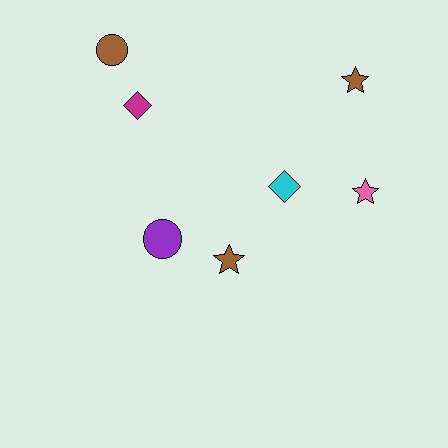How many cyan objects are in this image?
There is 1 cyan object.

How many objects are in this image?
There are 7 objects.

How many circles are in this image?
There are 2 circles.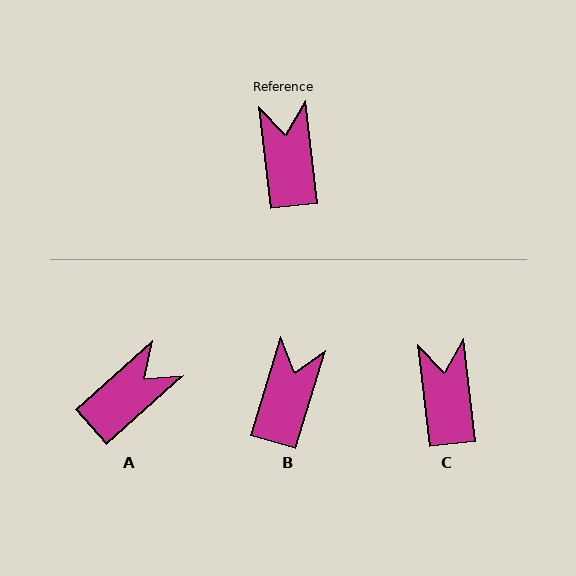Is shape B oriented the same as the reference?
No, it is off by about 24 degrees.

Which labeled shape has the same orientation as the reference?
C.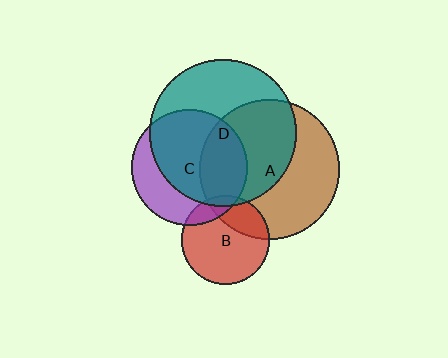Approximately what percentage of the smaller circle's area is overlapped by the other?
Approximately 50%.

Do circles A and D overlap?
Yes.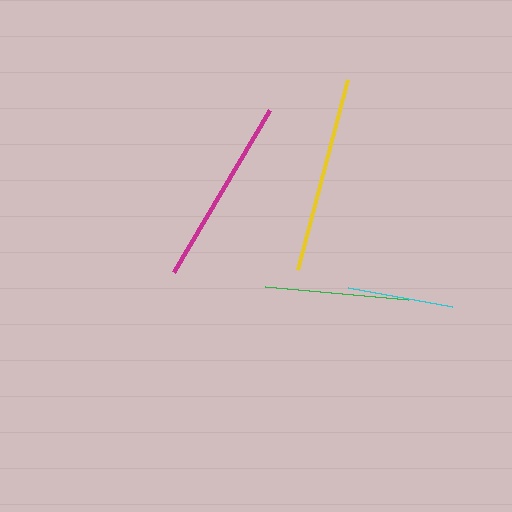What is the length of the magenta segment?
The magenta segment is approximately 189 pixels long.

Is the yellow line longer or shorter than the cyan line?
The yellow line is longer than the cyan line.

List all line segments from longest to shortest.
From longest to shortest: yellow, magenta, green, cyan.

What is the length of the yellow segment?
The yellow segment is approximately 196 pixels long.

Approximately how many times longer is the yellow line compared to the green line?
The yellow line is approximately 1.4 times the length of the green line.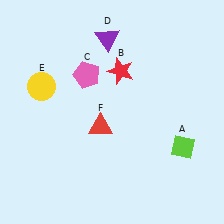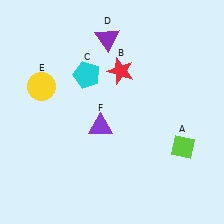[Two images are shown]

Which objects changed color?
C changed from pink to cyan. F changed from red to purple.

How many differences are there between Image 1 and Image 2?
There are 2 differences between the two images.